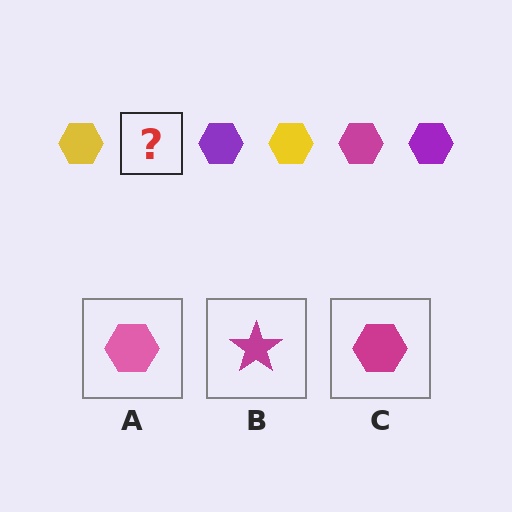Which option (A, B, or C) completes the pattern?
C.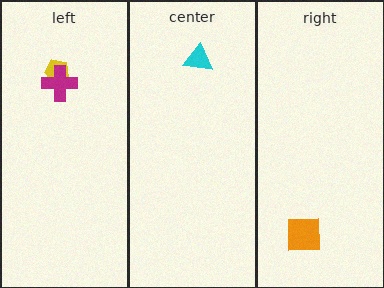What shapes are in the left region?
The yellow pentagon, the magenta cross.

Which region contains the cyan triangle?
The center region.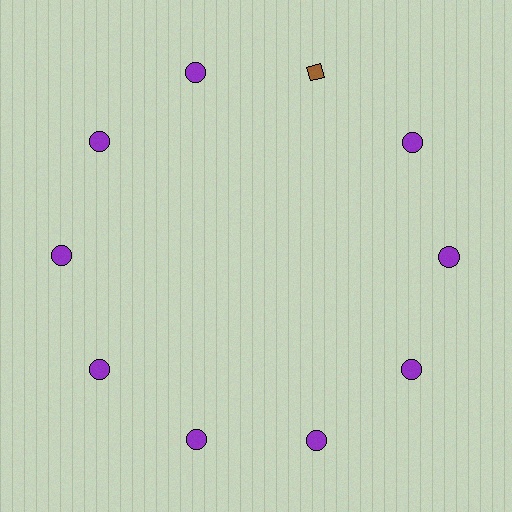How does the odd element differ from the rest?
It differs in both color (brown instead of purple) and shape (diamond instead of circle).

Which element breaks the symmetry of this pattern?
The brown diamond at roughly the 1 o'clock position breaks the symmetry. All other shapes are purple circles.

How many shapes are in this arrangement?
There are 10 shapes arranged in a ring pattern.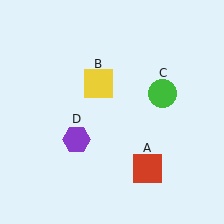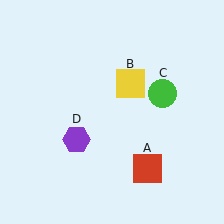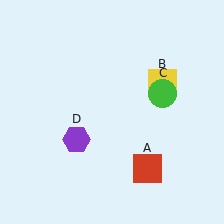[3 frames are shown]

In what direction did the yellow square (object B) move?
The yellow square (object B) moved right.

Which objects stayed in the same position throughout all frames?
Red square (object A) and green circle (object C) and purple hexagon (object D) remained stationary.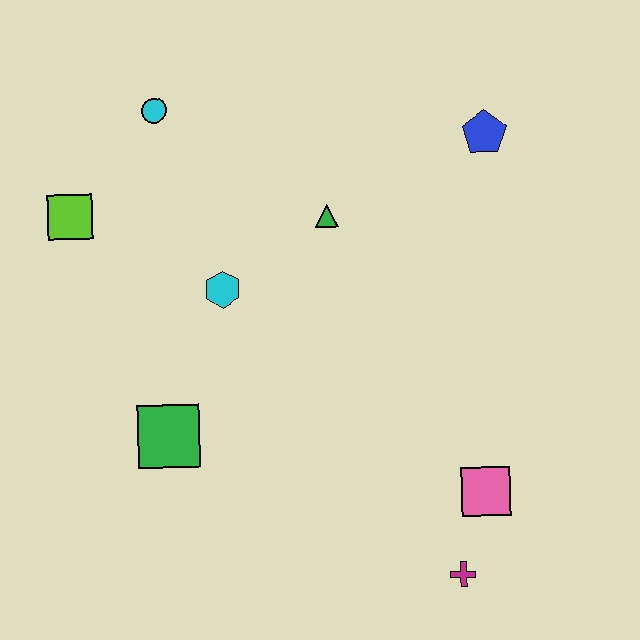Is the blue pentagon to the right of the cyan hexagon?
Yes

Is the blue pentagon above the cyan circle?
No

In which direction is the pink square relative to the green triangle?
The pink square is below the green triangle.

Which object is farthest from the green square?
The blue pentagon is farthest from the green square.